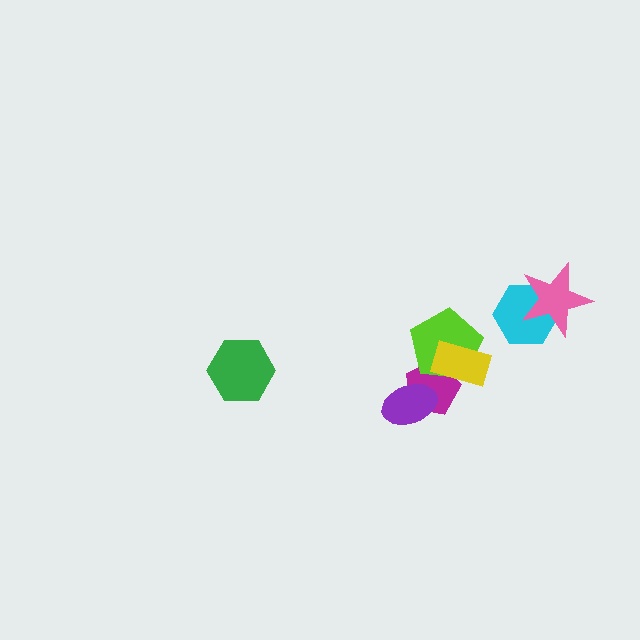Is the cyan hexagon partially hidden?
Yes, it is partially covered by another shape.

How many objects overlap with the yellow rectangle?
2 objects overlap with the yellow rectangle.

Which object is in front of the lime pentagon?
The yellow rectangle is in front of the lime pentagon.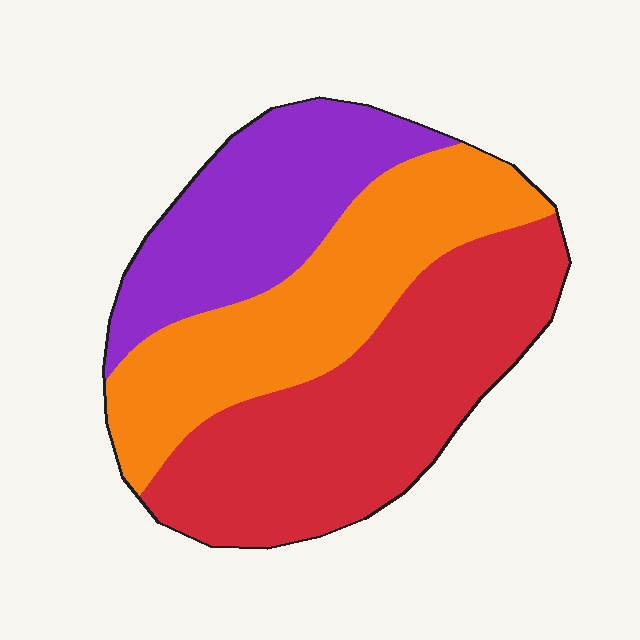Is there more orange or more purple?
Orange.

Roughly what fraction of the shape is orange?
Orange takes up about one third (1/3) of the shape.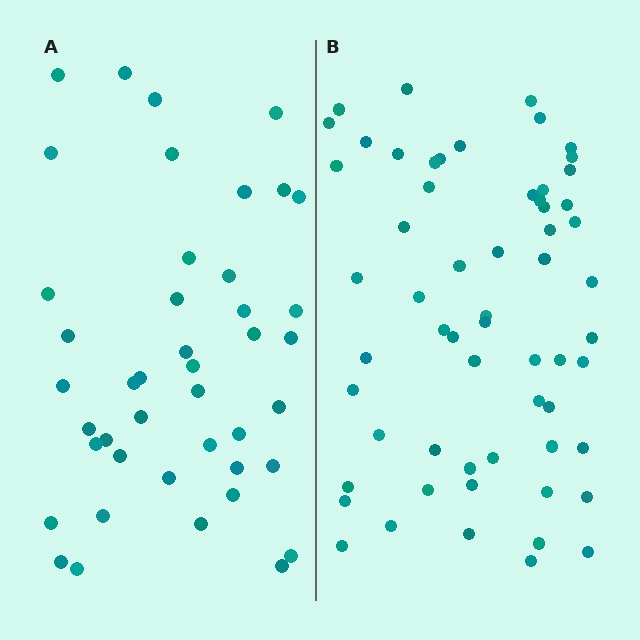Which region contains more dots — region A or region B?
Region B (the right region) has more dots.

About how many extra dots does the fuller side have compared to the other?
Region B has approximately 15 more dots than region A.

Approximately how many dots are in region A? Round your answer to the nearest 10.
About 40 dots. (The exact count is 43, which rounds to 40.)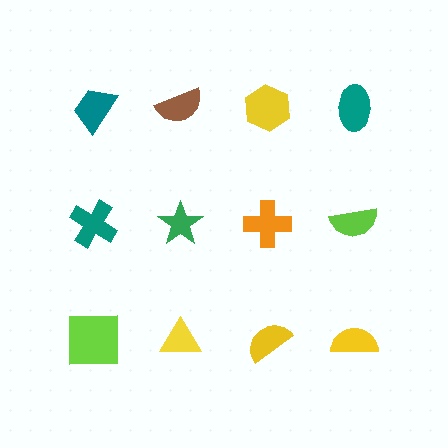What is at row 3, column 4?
A yellow semicircle.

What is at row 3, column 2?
A yellow triangle.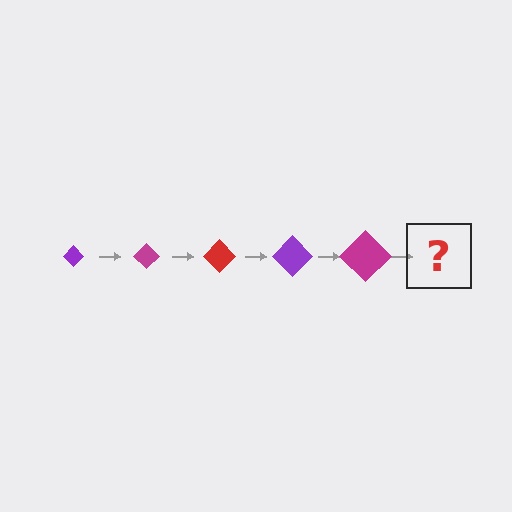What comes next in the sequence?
The next element should be a red diamond, larger than the previous one.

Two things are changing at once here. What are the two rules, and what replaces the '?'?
The two rules are that the diamond grows larger each step and the color cycles through purple, magenta, and red. The '?' should be a red diamond, larger than the previous one.